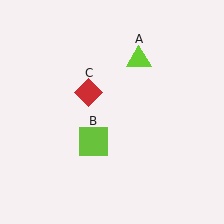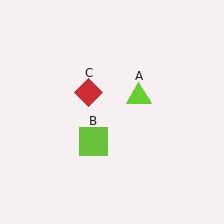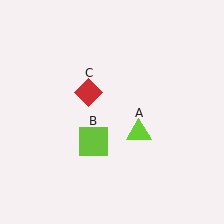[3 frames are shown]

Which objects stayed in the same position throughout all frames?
Lime square (object B) and red diamond (object C) remained stationary.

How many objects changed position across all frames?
1 object changed position: lime triangle (object A).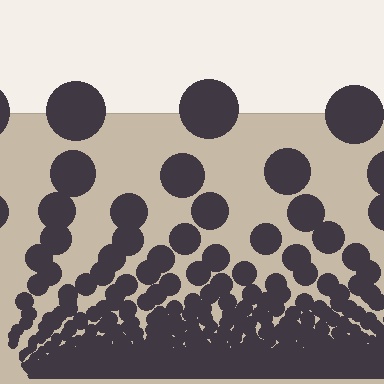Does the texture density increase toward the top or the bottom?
Density increases toward the bottom.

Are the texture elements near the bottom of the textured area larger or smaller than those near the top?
Smaller. The gradient is inverted — elements near the bottom are smaller and denser.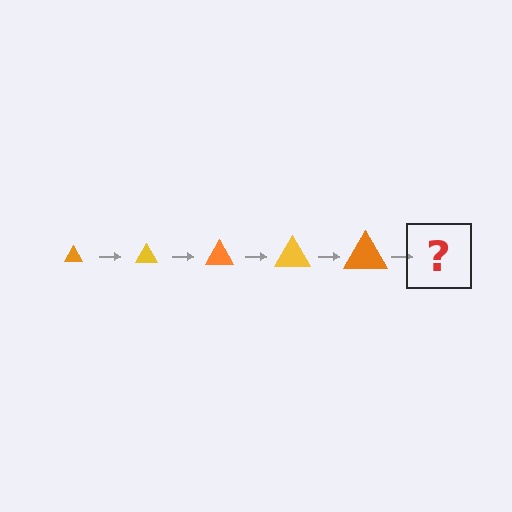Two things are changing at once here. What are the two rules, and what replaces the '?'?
The two rules are that the triangle grows larger each step and the color cycles through orange and yellow. The '?' should be a yellow triangle, larger than the previous one.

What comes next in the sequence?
The next element should be a yellow triangle, larger than the previous one.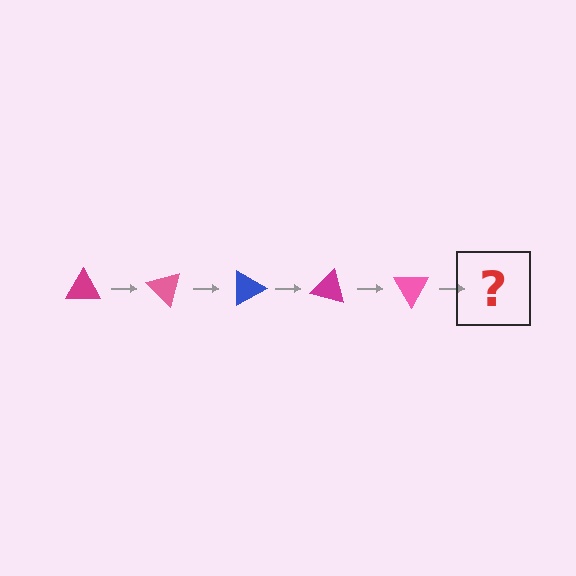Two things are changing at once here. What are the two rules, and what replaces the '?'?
The two rules are that it rotates 45 degrees each step and the color cycles through magenta, pink, and blue. The '?' should be a blue triangle, rotated 225 degrees from the start.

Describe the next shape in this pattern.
It should be a blue triangle, rotated 225 degrees from the start.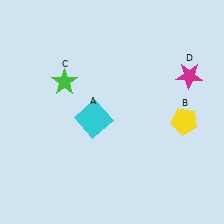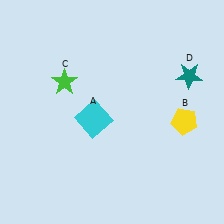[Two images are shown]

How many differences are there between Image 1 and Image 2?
There is 1 difference between the two images.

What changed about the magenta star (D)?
In Image 1, D is magenta. In Image 2, it changed to teal.